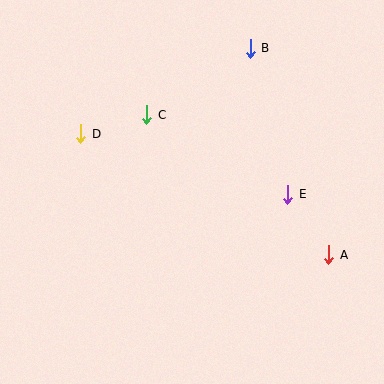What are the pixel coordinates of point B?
Point B is at (250, 48).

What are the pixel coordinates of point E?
Point E is at (288, 194).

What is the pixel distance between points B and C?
The distance between B and C is 123 pixels.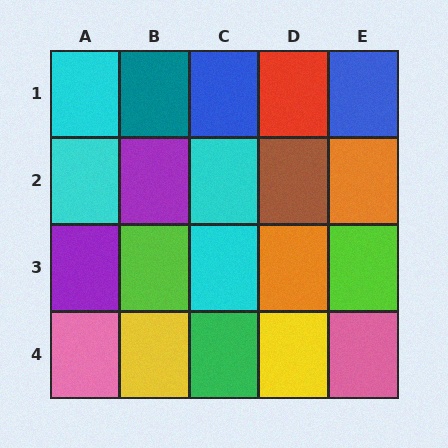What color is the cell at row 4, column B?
Yellow.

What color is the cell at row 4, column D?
Yellow.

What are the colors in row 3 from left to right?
Purple, lime, cyan, orange, lime.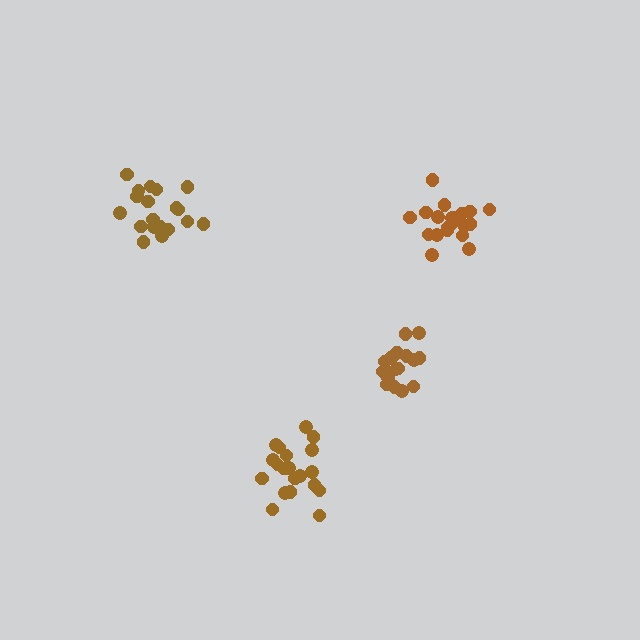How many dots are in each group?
Group 1: 19 dots, Group 2: 20 dots, Group 3: 20 dots, Group 4: 18 dots (77 total).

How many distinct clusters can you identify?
There are 4 distinct clusters.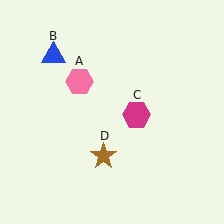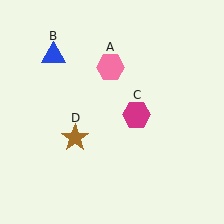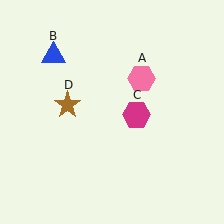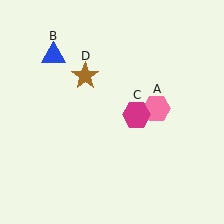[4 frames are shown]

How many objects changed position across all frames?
2 objects changed position: pink hexagon (object A), brown star (object D).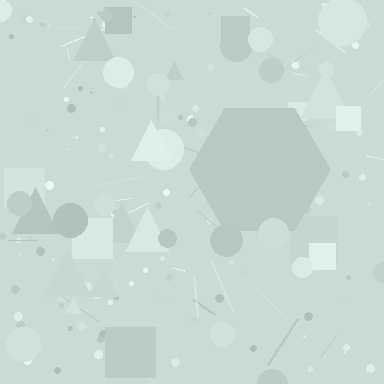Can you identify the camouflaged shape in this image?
The camouflaged shape is a hexagon.